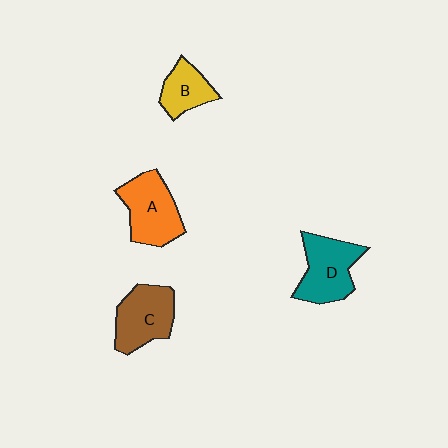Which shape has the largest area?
Shape A (orange).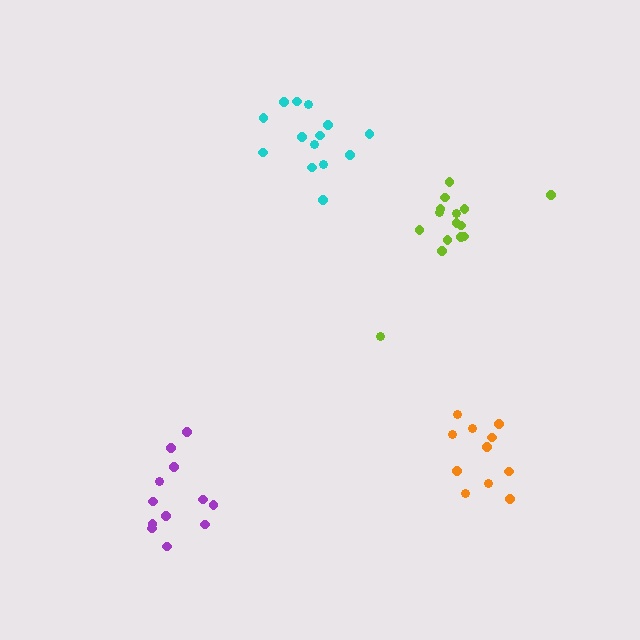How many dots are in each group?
Group 1: 12 dots, Group 2: 15 dots, Group 3: 14 dots, Group 4: 11 dots (52 total).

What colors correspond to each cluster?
The clusters are colored: purple, lime, cyan, orange.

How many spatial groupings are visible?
There are 4 spatial groupings.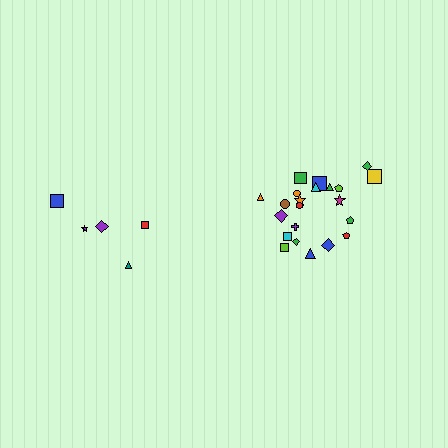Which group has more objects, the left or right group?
The right group.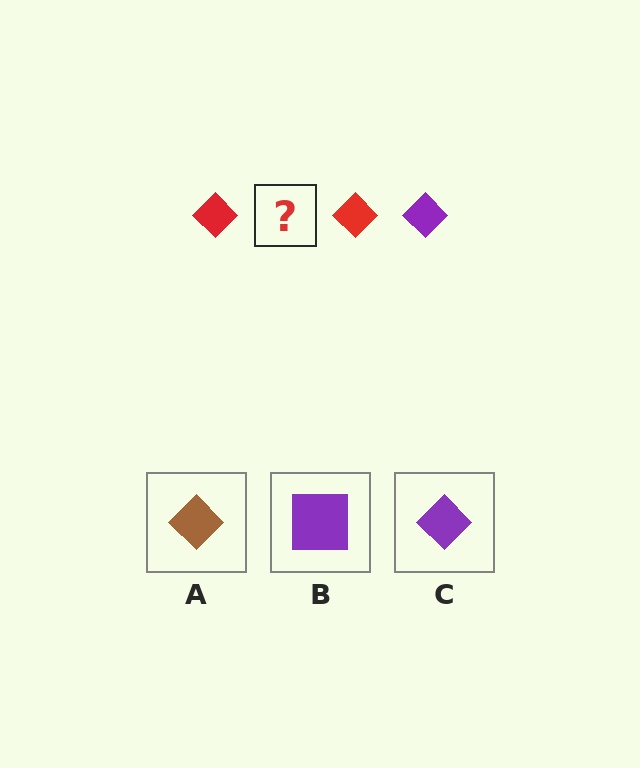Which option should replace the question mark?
Option C.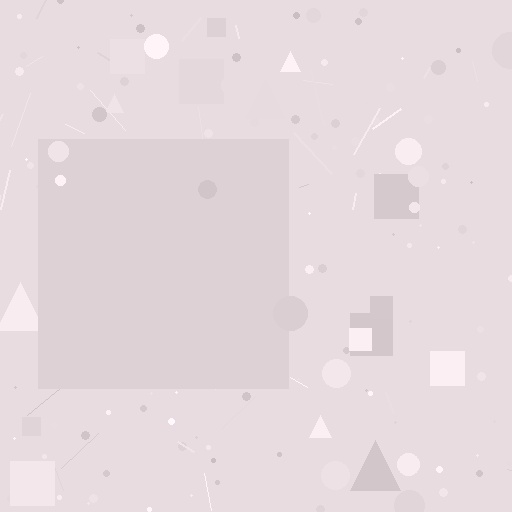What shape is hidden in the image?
A square is hidden in the image.